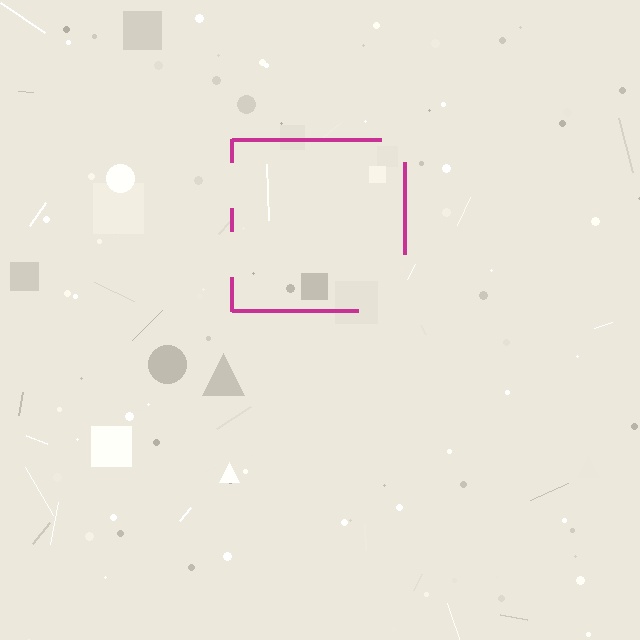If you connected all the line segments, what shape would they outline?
They would outline a square.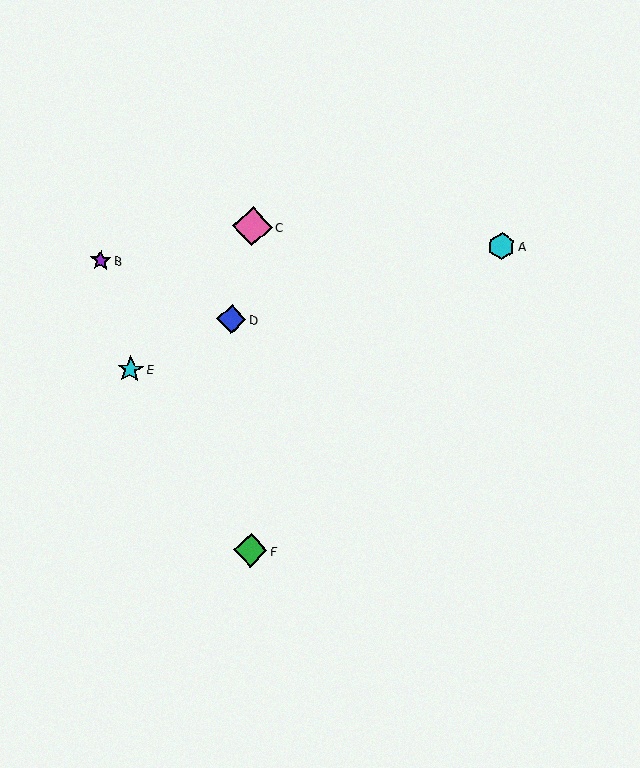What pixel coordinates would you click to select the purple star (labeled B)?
Click at (101, 261) to select the purple star B.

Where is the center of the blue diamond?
The center of the blue diamond is at (231, 319).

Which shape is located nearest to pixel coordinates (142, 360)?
The cyan star (labeled E) at (130, 369) is nearest to that location.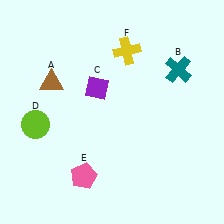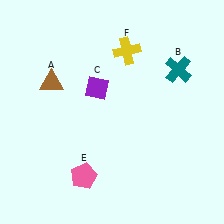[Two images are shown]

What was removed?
The lime circle (D) was removed in Image 2.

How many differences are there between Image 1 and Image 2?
There is 1 difference between the two images.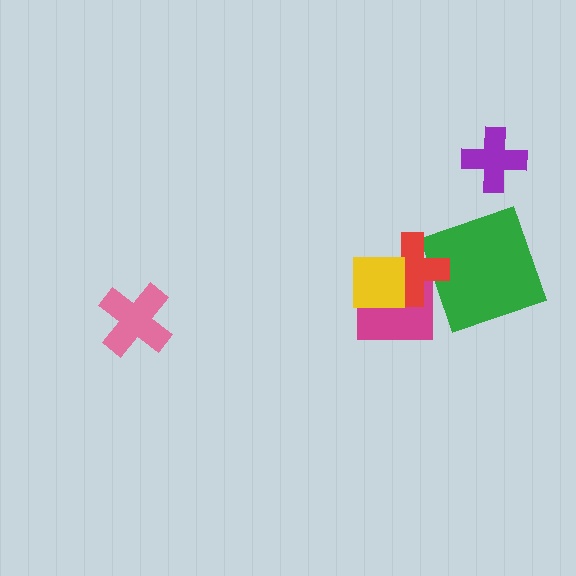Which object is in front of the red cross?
The yellow square is in front of the red cross.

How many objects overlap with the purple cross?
0 objects overlap with the purple cross.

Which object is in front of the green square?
The red cross is in front of the green square.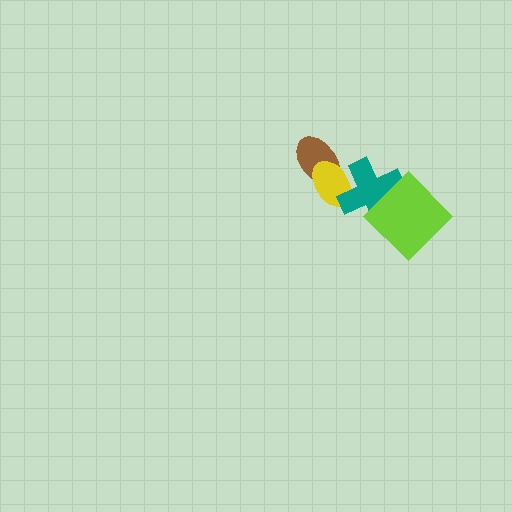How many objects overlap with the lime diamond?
1 object overlaps with the lime diamond.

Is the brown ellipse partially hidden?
Yes, it is partially covered by another shape.